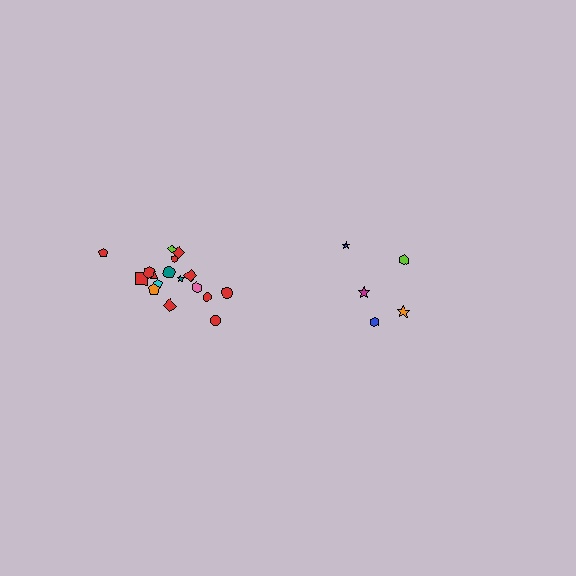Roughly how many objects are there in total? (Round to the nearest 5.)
Roughly 25 objects in total.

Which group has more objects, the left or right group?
The left group.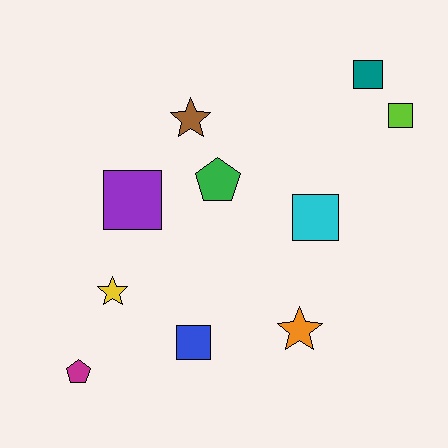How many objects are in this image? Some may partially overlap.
There are 10 objects.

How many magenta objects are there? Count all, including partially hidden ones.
There is 1 magenta object.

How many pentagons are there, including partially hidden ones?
There are 2 pentagons.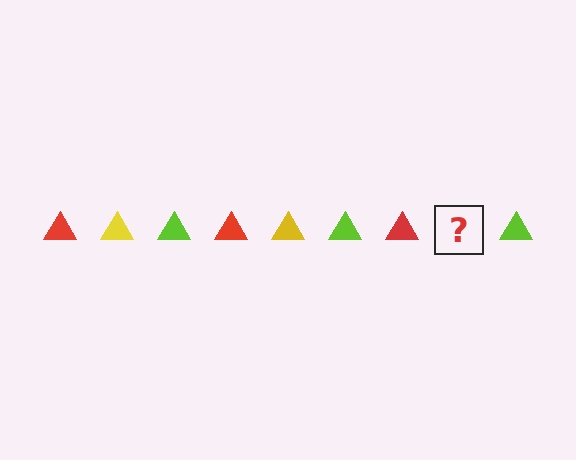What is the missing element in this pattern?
The missing element is a yellow triangle.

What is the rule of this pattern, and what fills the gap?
The rule is that the pattern cycles through red, yellow, lime triangles. The gap should be filled with a yellow triangle.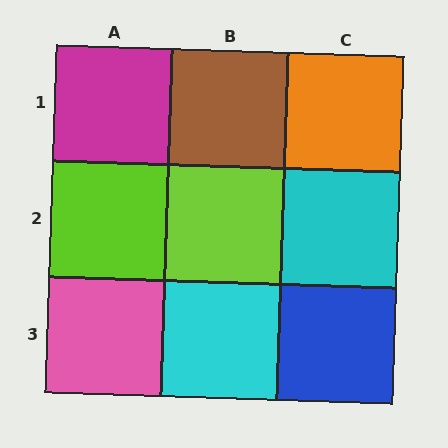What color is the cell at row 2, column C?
Cyan.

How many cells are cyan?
2 cells are cyan.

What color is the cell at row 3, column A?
Pink.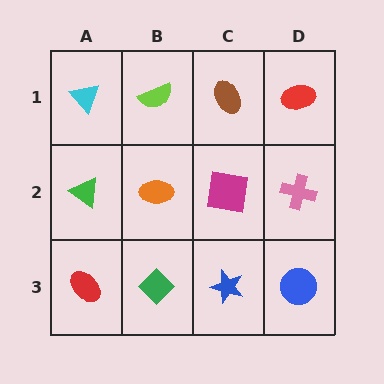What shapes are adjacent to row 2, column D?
A red ellipse (row 1, column D), a blue circle (row 3, column D), a magenta square (row 2, column C).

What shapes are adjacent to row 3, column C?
A magenta square (row 2, column C), a green diamond (row 3, column B), a blue circle (row 3, column D).